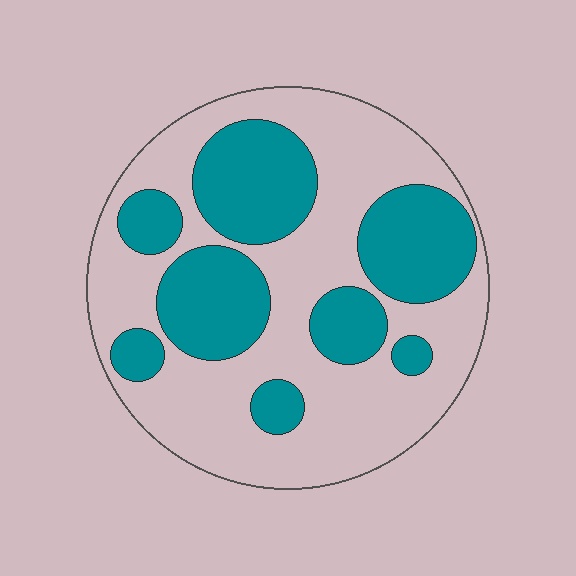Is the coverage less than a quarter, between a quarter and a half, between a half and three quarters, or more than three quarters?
Between a quarter and a half.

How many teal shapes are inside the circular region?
8.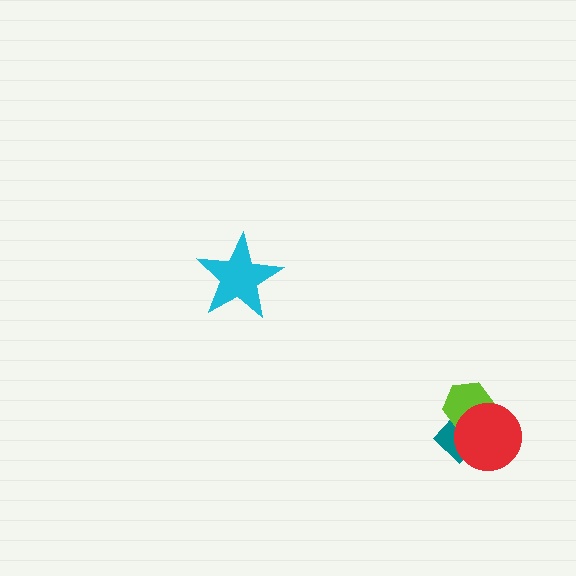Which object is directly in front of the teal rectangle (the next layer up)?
The lime hexagon is directly in front of the teal rectangle.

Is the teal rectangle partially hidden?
Yes, it is partially covered by another shape.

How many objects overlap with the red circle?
2 objects overlap with the red circle.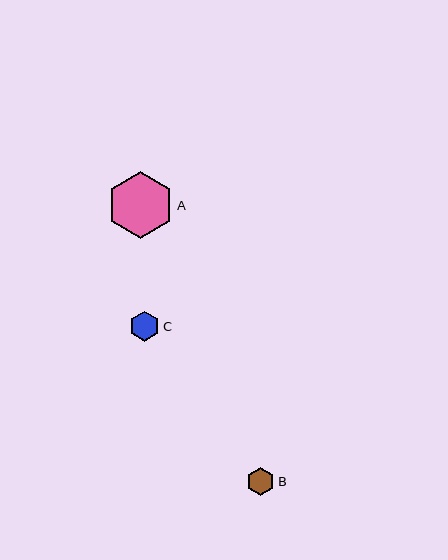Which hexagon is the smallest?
Hexagon B is the smallest with a size of approximately 28 pixels.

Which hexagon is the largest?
Hexagon A is the largest with a size of approximately 67 pixels.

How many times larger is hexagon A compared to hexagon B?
Hexagon A is approximately 2.4 times the size of hexagon B.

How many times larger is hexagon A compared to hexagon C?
Hexagon A is approximately 2.2 times the size of hexagon C.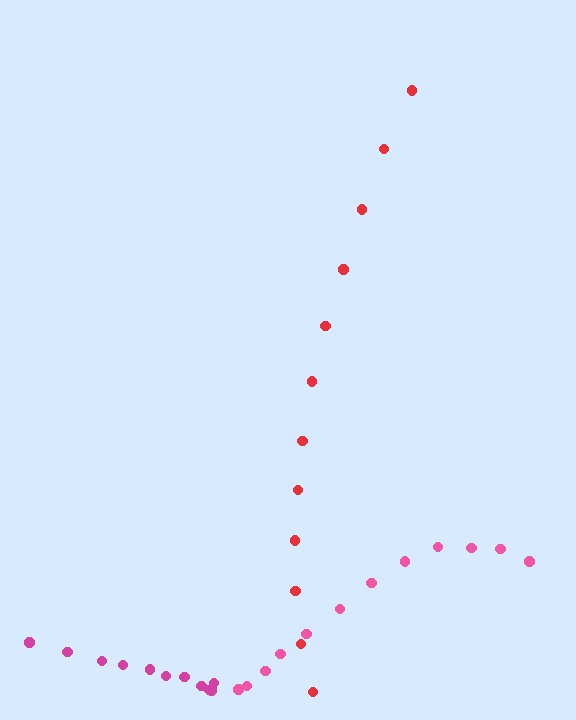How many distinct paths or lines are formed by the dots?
There are 3 distinct paths.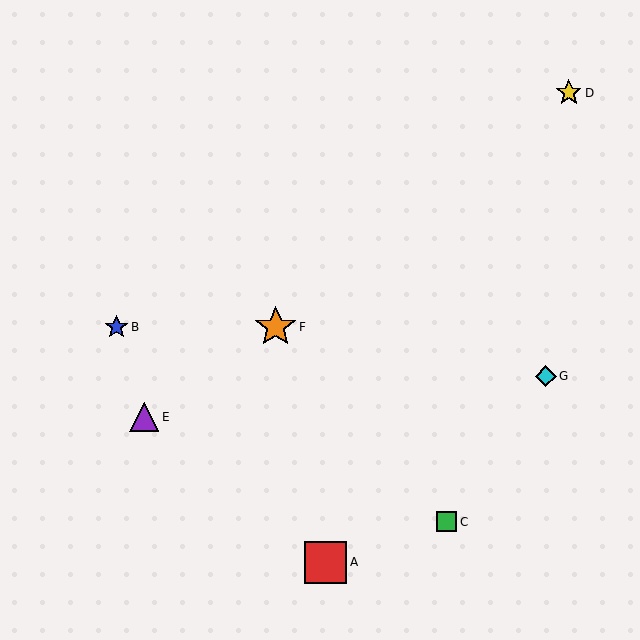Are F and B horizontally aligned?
Yes, both are at y≈327.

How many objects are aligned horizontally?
2 objects (B, F) are aligned horizontally.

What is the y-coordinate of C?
Object C is at y≈522.